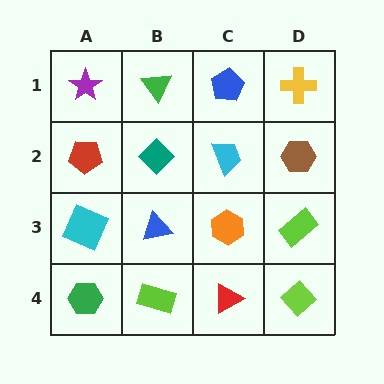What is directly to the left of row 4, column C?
A lime rectangle.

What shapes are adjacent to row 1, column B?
A teal diamond (row 2, column B), a purple star (row 1, column A), a blue pentagon (row 1, column C).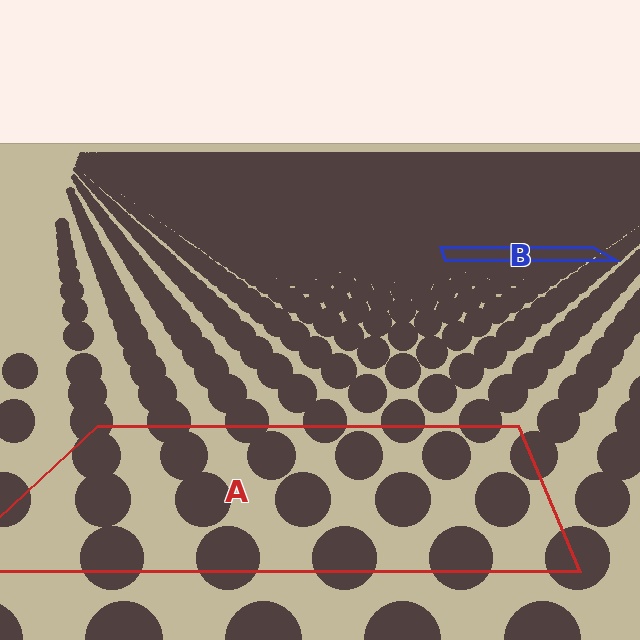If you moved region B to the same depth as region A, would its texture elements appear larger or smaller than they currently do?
They would appear larger. At a closer depth, the same texture elements are projected at a bigger on-screen size.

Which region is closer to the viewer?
Region A is closer. The texture elements there are larger and more spread out.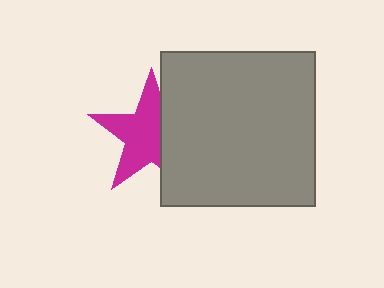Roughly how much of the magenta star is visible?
About half of it is visible (roughly 63%).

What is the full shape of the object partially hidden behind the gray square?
The partially hidden object is a magenta star.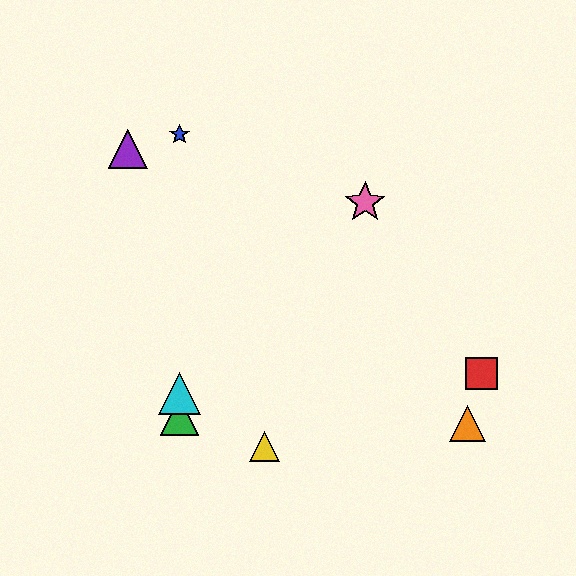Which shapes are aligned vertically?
The blue star, the green triangle, the cyan triangle are aligned vertically.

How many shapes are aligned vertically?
3 shapes (the blue star, the green triangle, the cyan triangle) are aligned vertically.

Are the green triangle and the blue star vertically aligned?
Yes, both are at x≈180.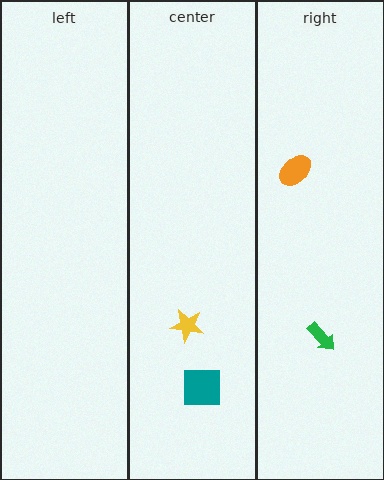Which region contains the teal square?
The center region.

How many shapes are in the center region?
2.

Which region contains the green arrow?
The right region.